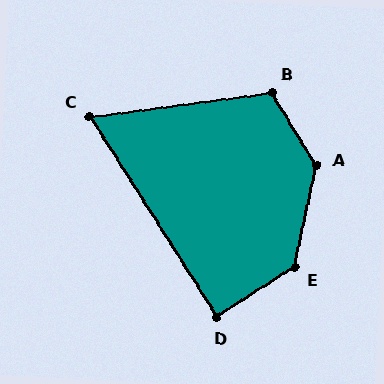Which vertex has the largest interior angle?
A, at approximately 136 degrees.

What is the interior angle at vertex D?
Approximately 90 degrees (approximately right).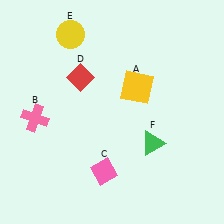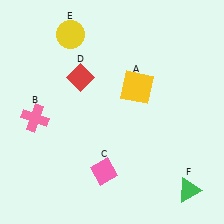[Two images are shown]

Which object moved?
The green triangle (F) moved down.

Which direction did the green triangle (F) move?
The green triangle (F) moved down.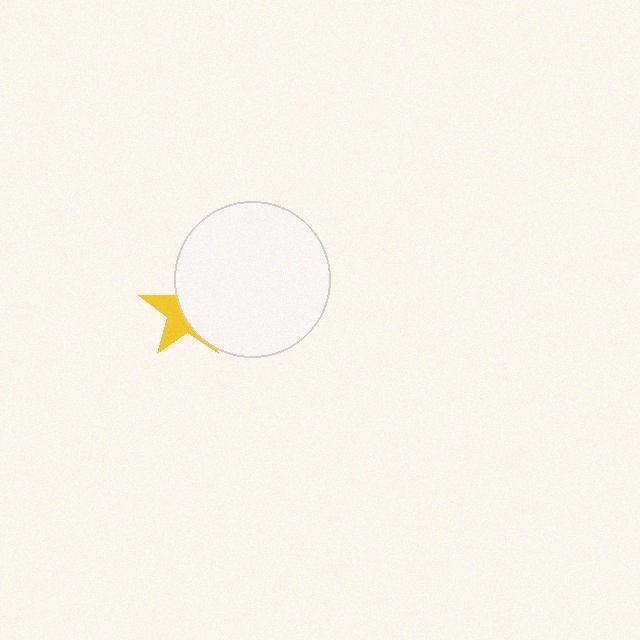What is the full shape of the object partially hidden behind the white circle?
The partially hidden object is a yellow star.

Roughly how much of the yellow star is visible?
A small part of it is visible (roughly 40%).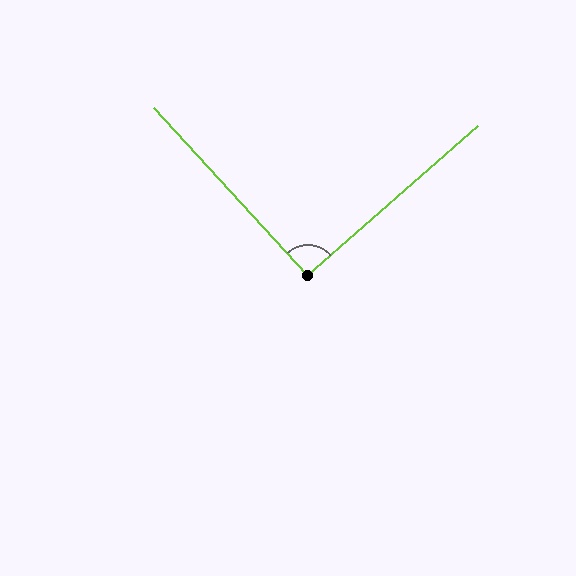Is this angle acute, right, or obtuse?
It is approximately a right angle.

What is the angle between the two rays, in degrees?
Approximately 91 degrees.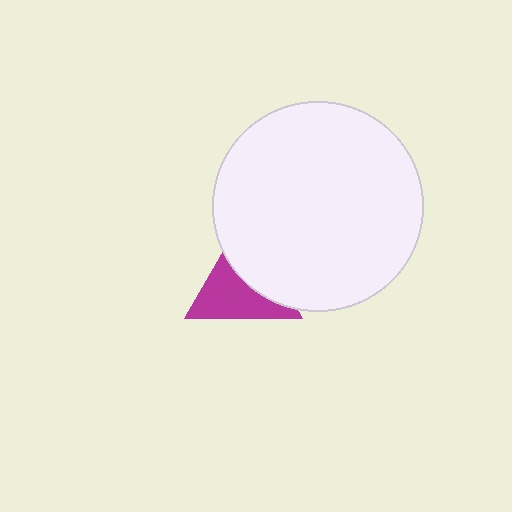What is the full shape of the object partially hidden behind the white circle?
The partially hidden object is a magenta triangle.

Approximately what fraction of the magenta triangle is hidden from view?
Roughly 43% of the magenta triangle is hidden behind the white circle.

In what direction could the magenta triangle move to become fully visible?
The magenta triangle could move toward the lower-left. That would shift it out from behind the white circle entirely.